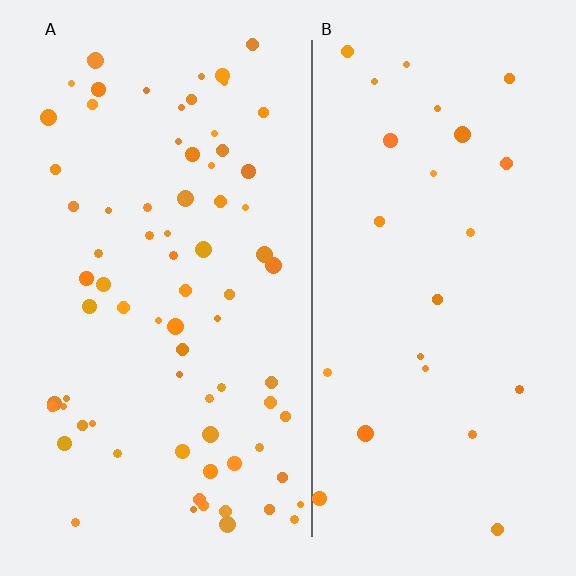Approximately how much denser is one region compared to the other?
Approximately 3.0× — region A over region B.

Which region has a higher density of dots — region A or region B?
A (the left).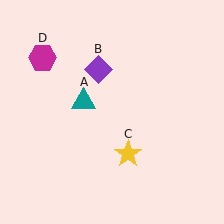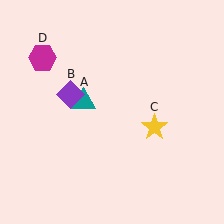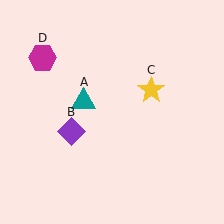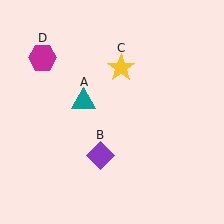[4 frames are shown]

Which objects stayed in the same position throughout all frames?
Teal triangle (object A) and magenta hexagon (object D) remained stationary.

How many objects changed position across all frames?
2 objects changed position: purple diamond (object B), yellow star (object C).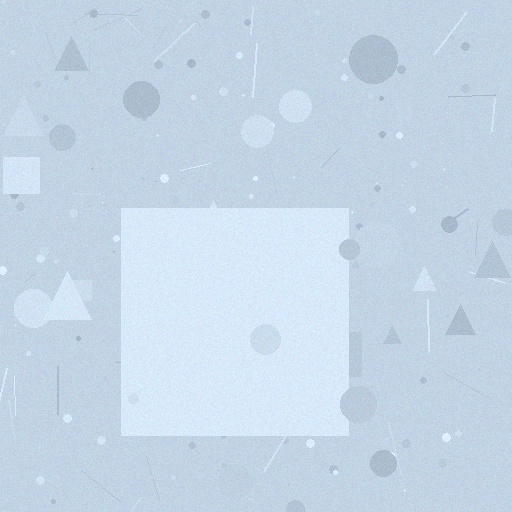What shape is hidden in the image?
A square is hidden in the image.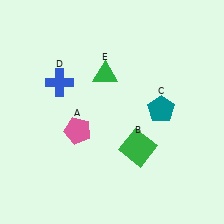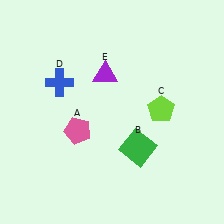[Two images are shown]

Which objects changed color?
C changed from teal to lime. E changed from green to purple.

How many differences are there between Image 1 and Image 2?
There are 2 differences between the two images.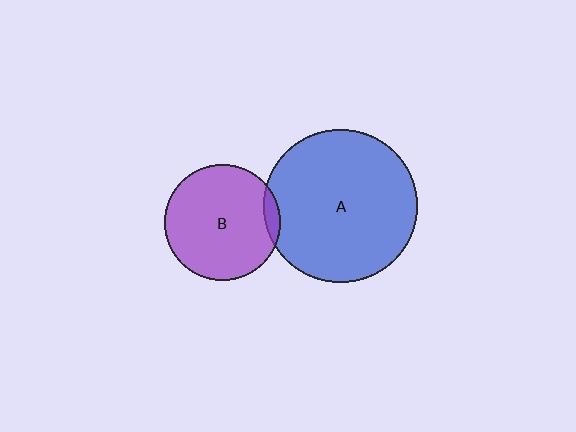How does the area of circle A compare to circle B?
Approximately 1.8 times.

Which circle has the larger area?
Circle A (blue).